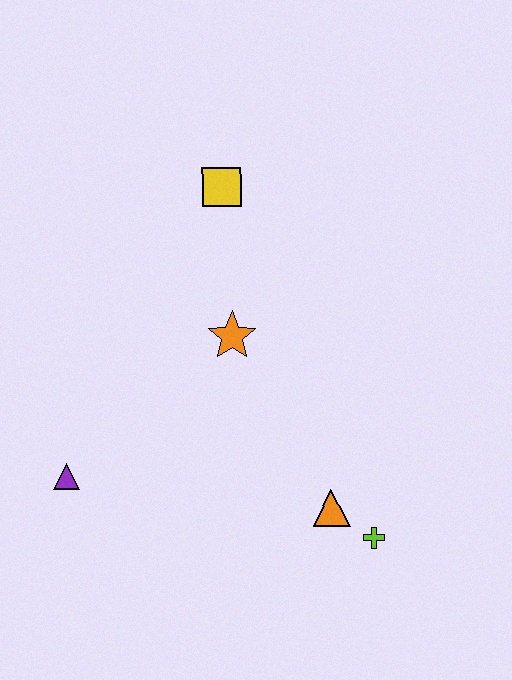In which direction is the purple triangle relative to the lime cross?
The purple triangle is to the left of the lime cross.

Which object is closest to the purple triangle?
The orange star is closest to the purple triangle.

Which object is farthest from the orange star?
The lime cross is farthest from the orange star.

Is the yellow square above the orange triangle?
Yes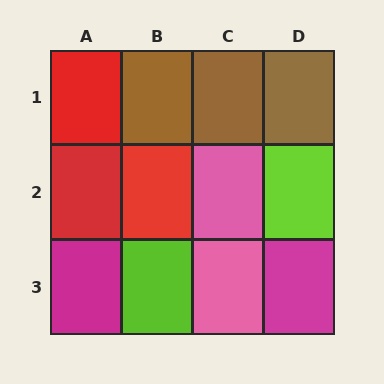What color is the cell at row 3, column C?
Pink.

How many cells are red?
3 cells are red.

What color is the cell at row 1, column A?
Red.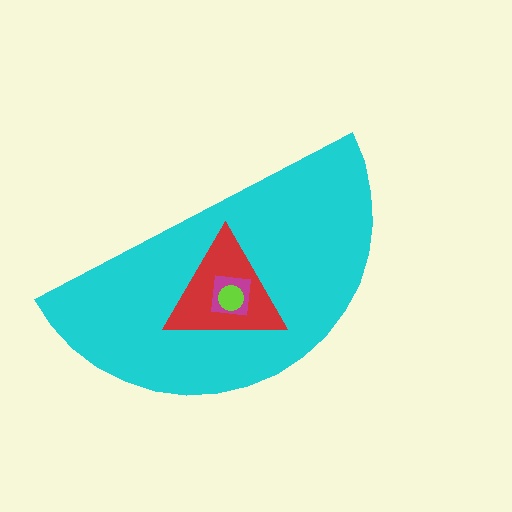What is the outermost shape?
The cyan semicircle.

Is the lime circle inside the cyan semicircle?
Yes.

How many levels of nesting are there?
4.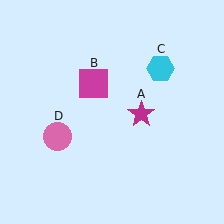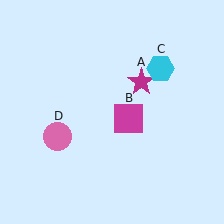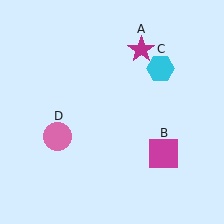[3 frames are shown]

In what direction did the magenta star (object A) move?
The magenta star (object A) moved up.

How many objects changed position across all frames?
2 objects changed position: magenta star (object A), magenta square (object B).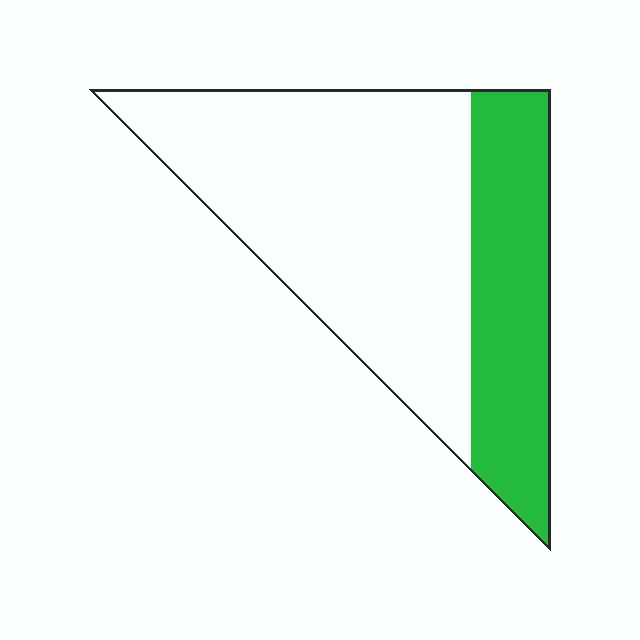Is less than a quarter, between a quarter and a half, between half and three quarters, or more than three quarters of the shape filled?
Between a quarter and a half.